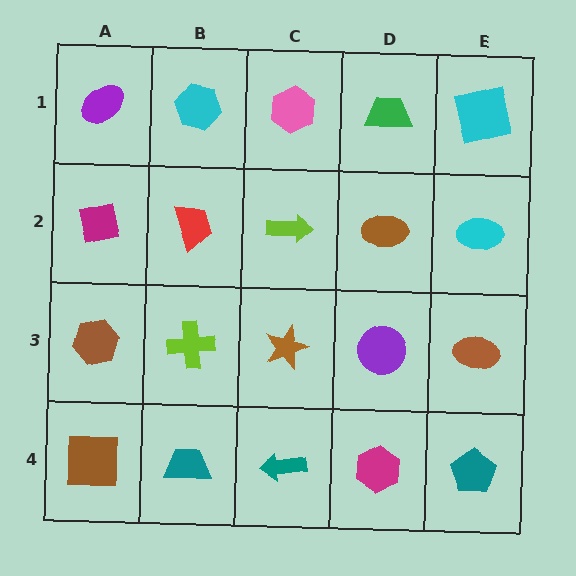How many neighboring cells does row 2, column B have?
4.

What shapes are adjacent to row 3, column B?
A red trapezoid (row 2, column B), a teal trapezoid (row 4, column B), a brown hexagon (row 3, column A), a brown star (row 3, column C).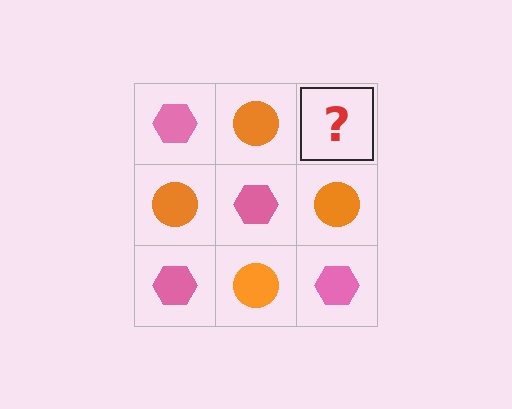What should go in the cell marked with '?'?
The missing cell should contain a pink hexagon.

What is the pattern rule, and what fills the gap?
The rule is that it alternates pink hexagon and orange circle in a checkerboard pattern. The gap should be filled with a pink hexagon.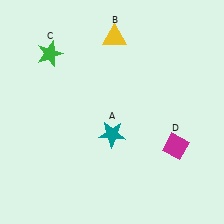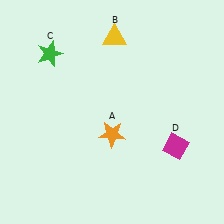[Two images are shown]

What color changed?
The star (A) changed from teal in Image 1 to orange in Image 2.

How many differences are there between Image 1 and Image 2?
There is 1 difference between the two images.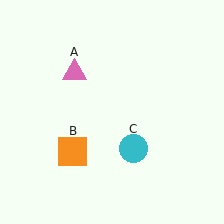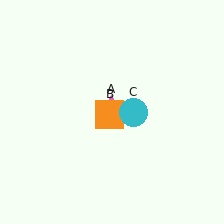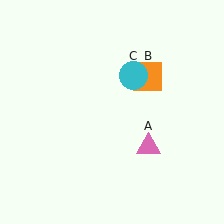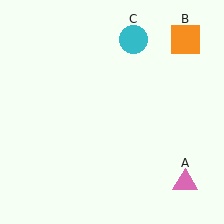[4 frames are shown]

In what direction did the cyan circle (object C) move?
The cyan circle (object C) moved up.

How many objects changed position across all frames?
3 objects changed position: pink triangle (object A), orange square (object B), cyan circle (object C).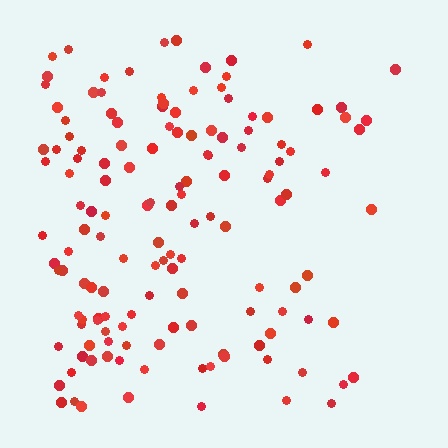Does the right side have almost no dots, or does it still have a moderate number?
Still a moderate number, just noticeably fewer than the left.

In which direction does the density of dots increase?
From right to left, with the left side densest.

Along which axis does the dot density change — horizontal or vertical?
Horizontal.